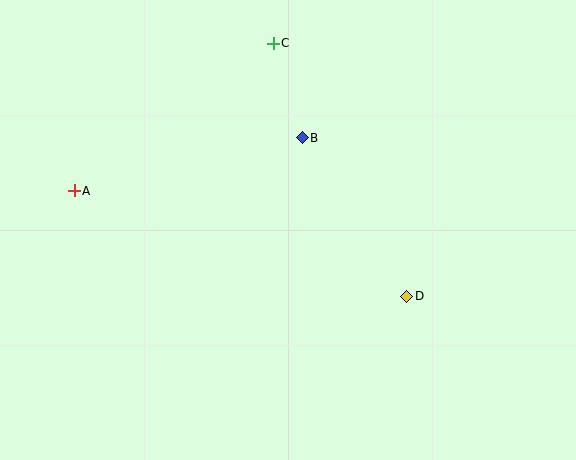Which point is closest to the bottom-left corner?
Point A is closest to the bottom-left corner.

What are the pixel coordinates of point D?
Point D is at (407, 296).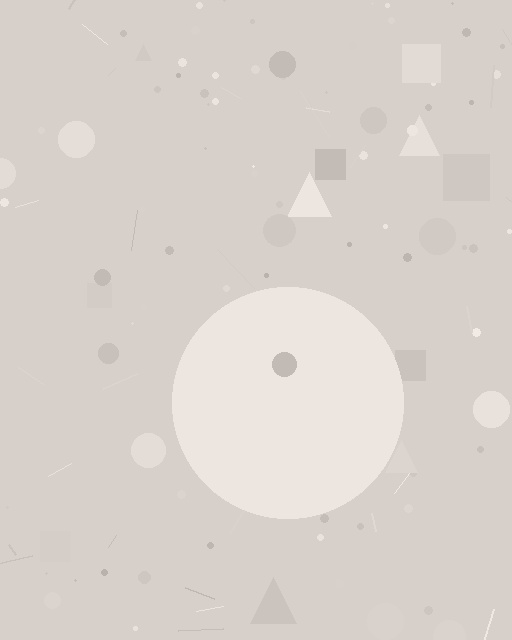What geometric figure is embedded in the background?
A circle is embedded in the background.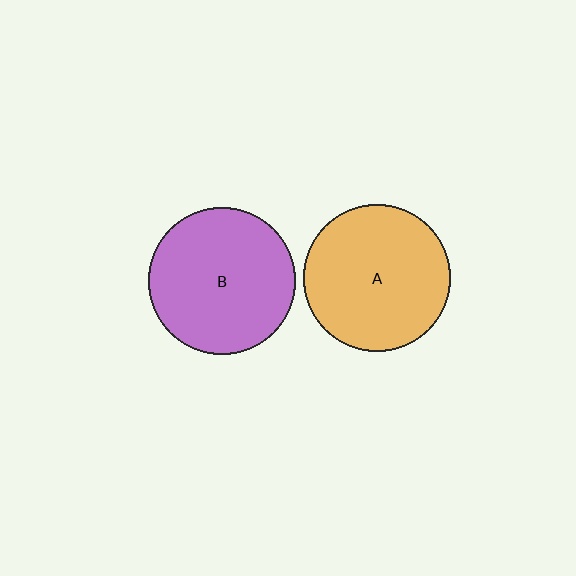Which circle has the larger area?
Circle B (purple).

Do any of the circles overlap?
No, none of the circles overlap.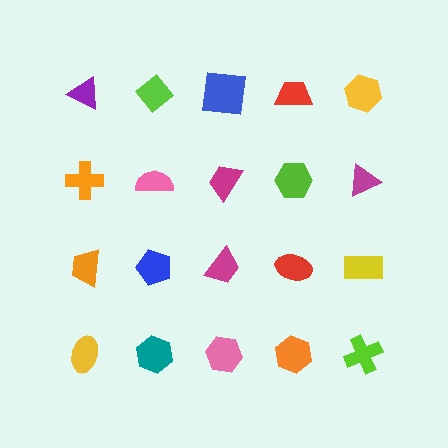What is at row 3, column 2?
A blue pentagon.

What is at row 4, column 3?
A pink hexagon.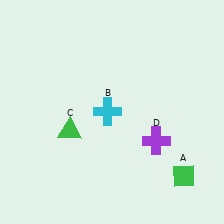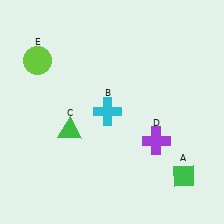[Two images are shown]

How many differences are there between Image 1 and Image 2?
There is 1 difference between the two images.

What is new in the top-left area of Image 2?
A lime circle (E) was added in the top-left area of Image 2.